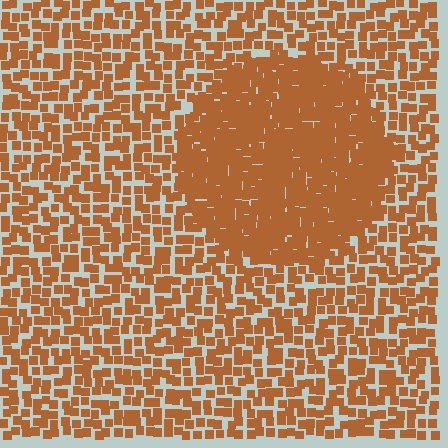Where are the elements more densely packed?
The elements are more densely packed inside the circle boundary.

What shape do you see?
I see a circle.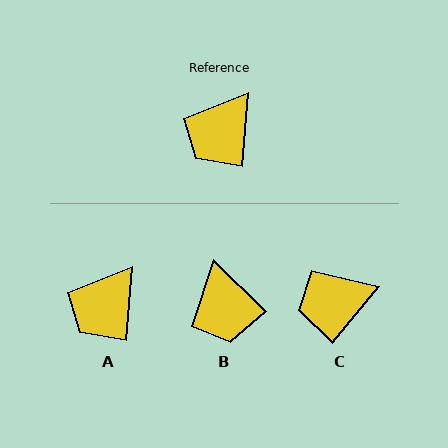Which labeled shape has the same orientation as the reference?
A.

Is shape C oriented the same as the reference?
No, it is off by about 35 degrees.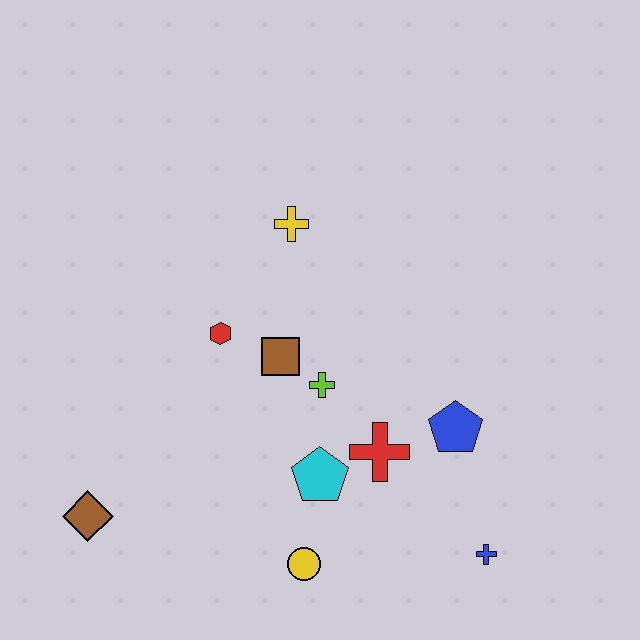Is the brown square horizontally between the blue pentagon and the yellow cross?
No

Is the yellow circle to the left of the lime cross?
Yes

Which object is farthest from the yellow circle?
The yellow cross is farthest from the yellow circle.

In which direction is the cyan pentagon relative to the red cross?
The cyan pentagon is to the left of the red cross.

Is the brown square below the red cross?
No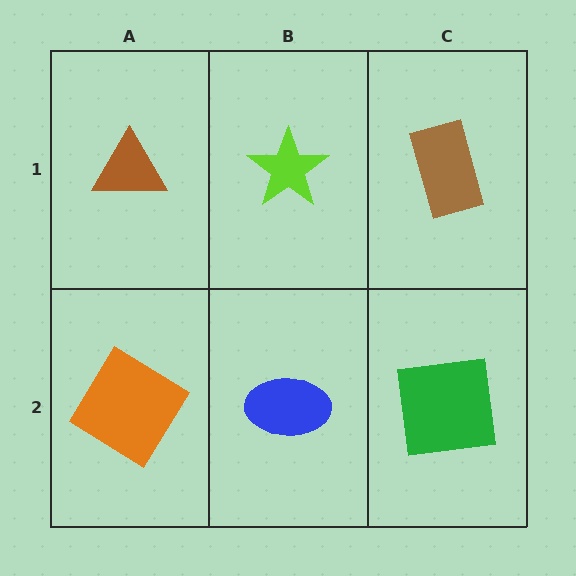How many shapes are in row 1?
3 shapes.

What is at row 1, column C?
A brown rectangle.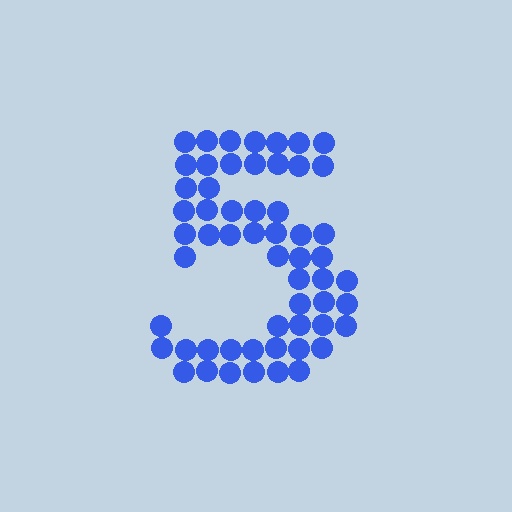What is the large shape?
The large shape is the digit 5.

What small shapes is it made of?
It is made of small circles.